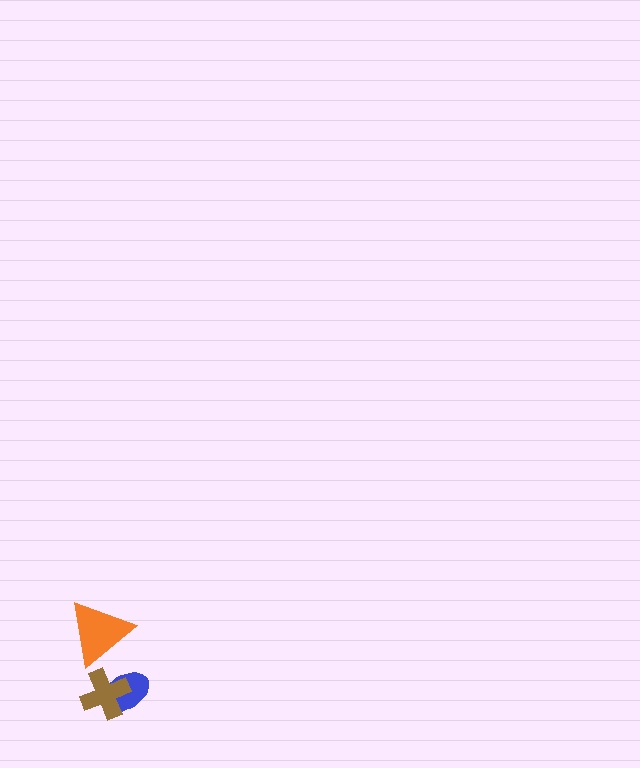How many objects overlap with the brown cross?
1 object overlaps with the brown cross.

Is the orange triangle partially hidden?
No, no other shape covers it.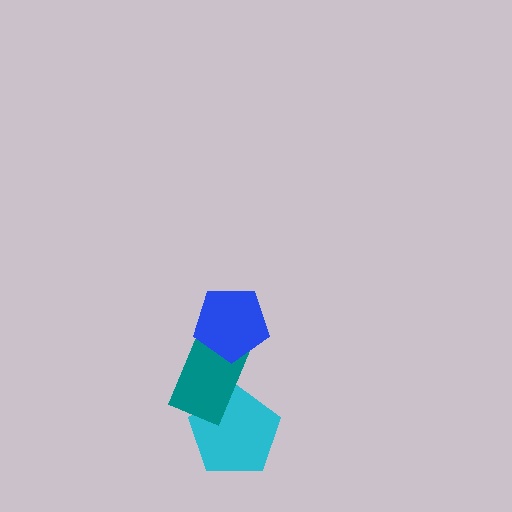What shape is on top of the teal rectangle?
The blue pentagon is on top of the teal rectangle.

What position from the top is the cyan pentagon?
The cyan pentagon is 3rd from the top.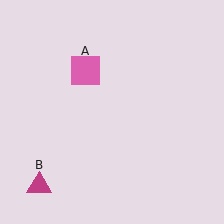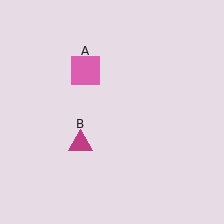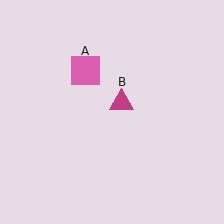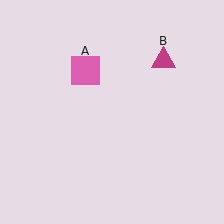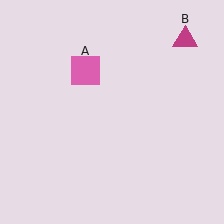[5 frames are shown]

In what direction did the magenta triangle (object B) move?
The magenta triangle (object B) moved up and to the right.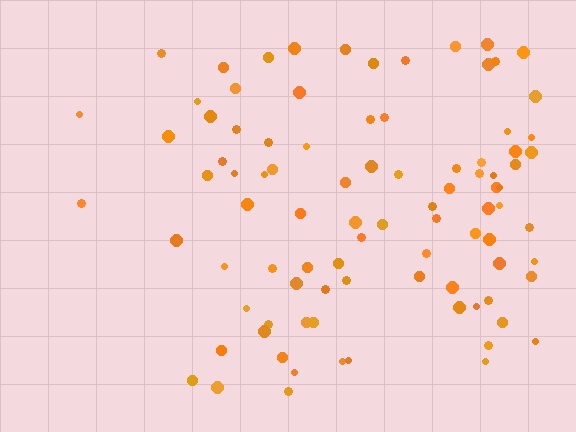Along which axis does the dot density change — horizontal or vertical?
Horizontal.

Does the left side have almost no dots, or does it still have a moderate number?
Still a moderate number, just noticeably fewer than the right.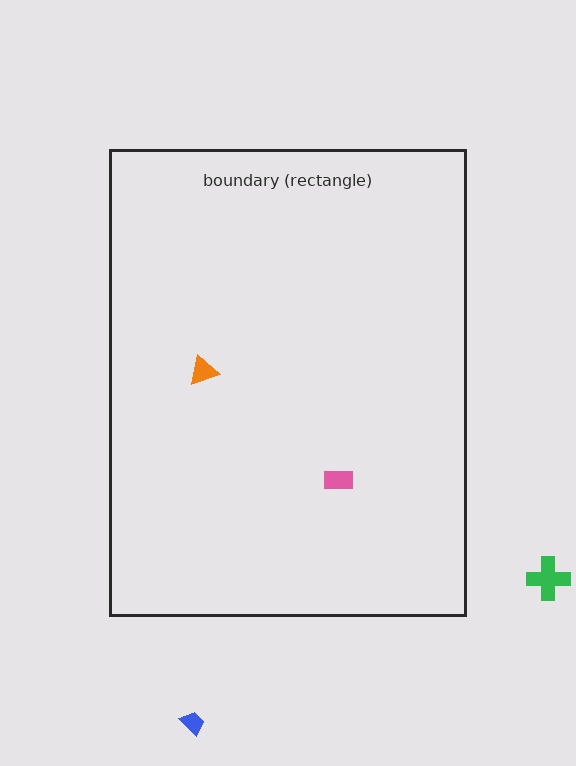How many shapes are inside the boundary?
2 inside, 2 outside.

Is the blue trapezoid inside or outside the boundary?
Outside.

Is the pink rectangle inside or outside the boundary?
Inside.